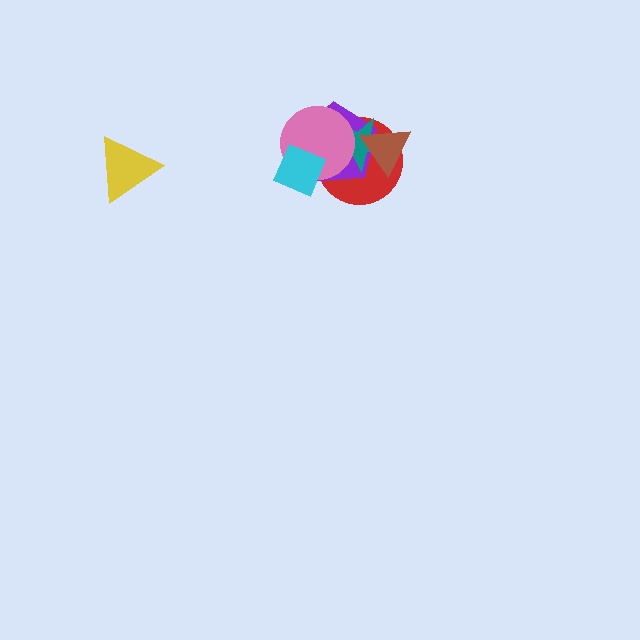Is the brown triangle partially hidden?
No, no other shape covers it.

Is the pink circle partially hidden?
Yes, it is partially covered by another shape.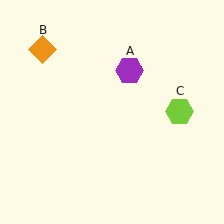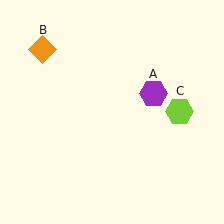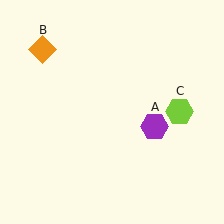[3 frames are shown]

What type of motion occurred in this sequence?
The purple hexagon (object A) rotated clockwise around the center of the scene.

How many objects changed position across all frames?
1 object changed position: purple hexagon (object A).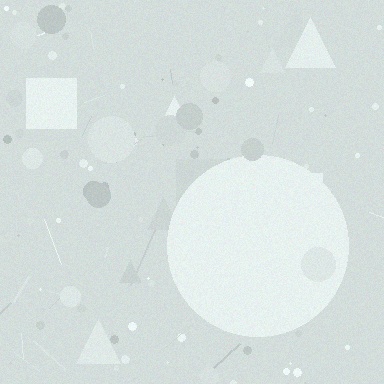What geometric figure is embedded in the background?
A circle is embedded in the background.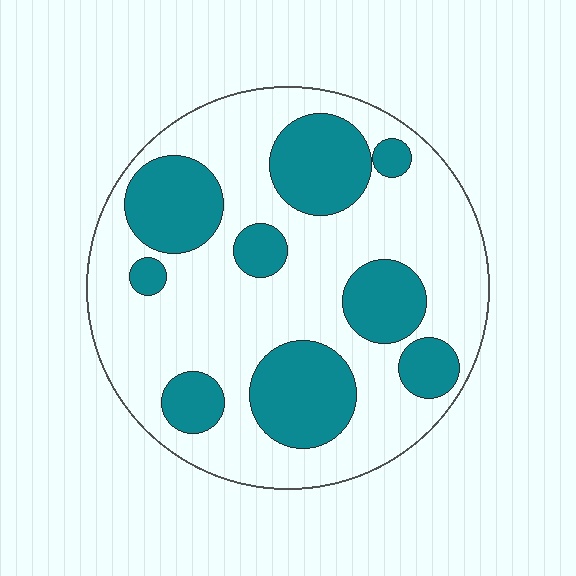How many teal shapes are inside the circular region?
9.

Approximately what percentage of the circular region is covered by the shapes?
Approximately 35%.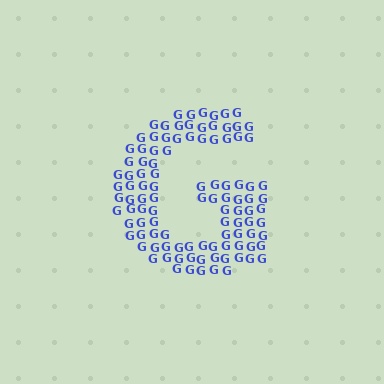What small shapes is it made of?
It is made of small letter G's.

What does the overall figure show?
The overall figure shows the letter G.